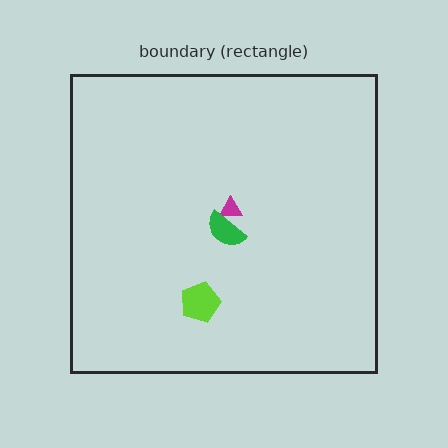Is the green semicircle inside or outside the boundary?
Inside.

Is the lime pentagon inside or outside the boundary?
Inside.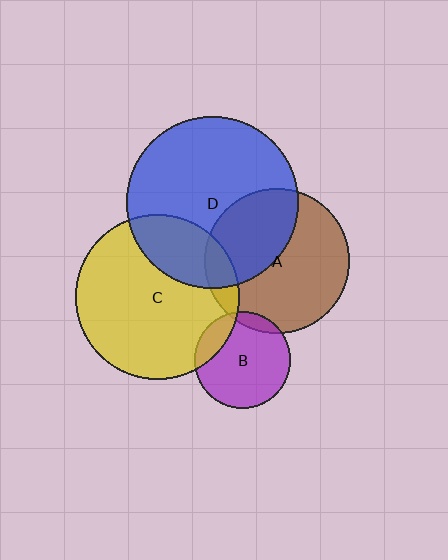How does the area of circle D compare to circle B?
Approximately 3.2 times.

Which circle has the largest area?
Circle D (blue).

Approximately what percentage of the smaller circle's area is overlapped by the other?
Approximately 25%.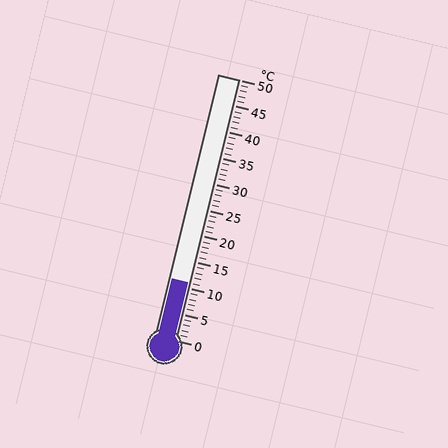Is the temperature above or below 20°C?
The temperature is below 20°C.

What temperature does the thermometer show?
The thermometer shows approximately 11°C.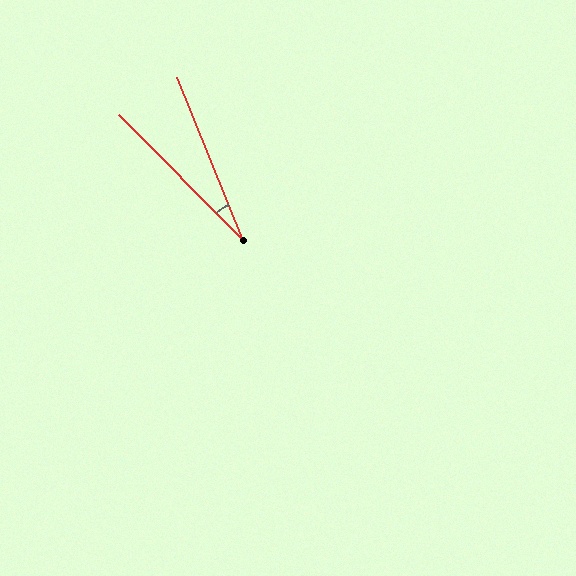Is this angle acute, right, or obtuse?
It is acute.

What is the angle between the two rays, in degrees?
Approximately 23 degrees.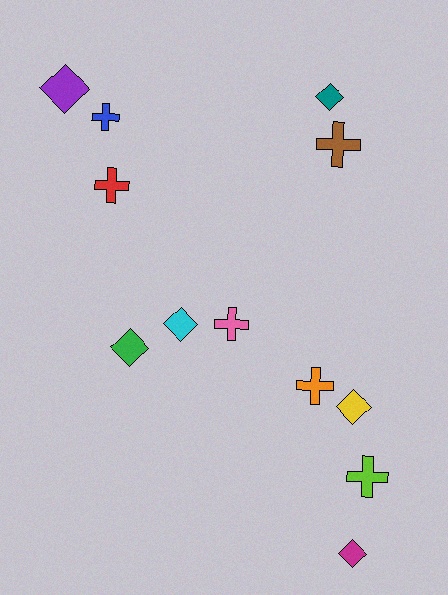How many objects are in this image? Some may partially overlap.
There are 12 objects.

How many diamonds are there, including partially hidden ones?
There are 6 diamonds.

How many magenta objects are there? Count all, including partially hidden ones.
There is 1 magenta object.